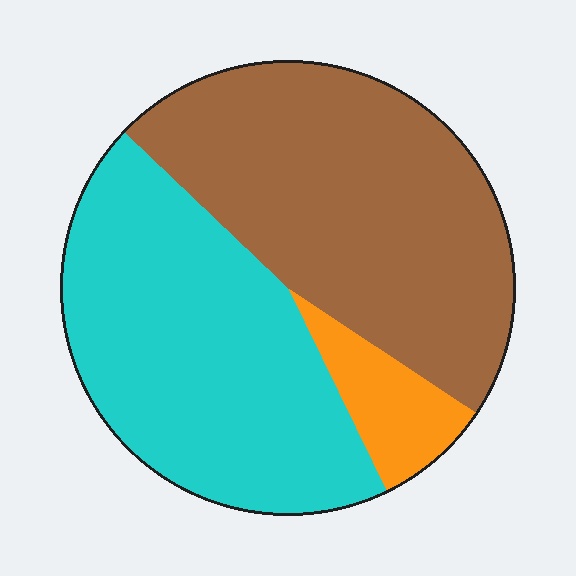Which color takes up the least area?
Orange, at roughly 10%.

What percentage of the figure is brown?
Brown takes up about one half (1/2) of the figure.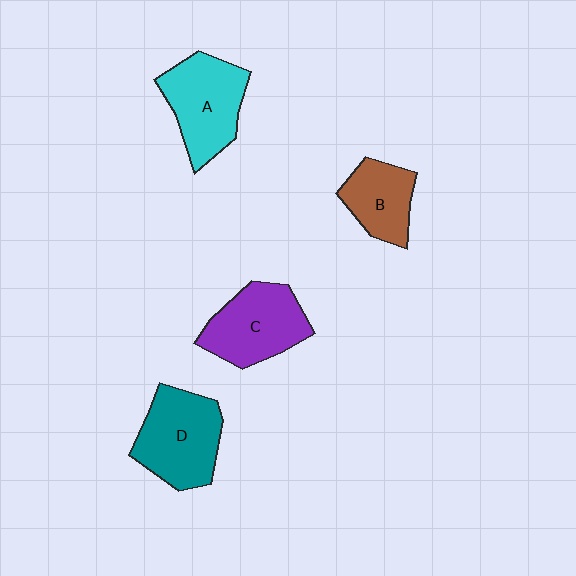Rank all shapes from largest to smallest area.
From largest to smallest: D (teal), A (cyan), C (purple), B (brown).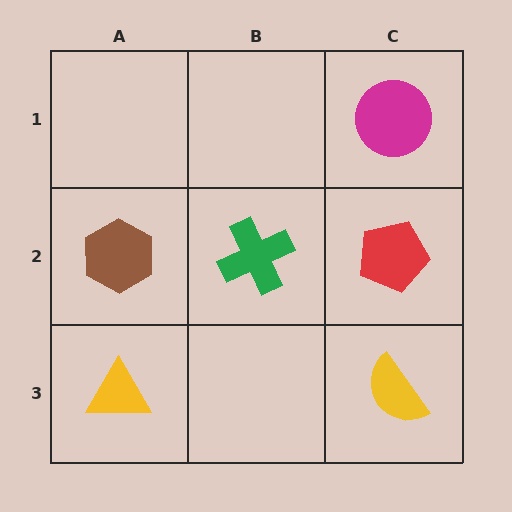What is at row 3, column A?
A yellow triangle.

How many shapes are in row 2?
3 shapes.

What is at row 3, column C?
A yellow semicircle.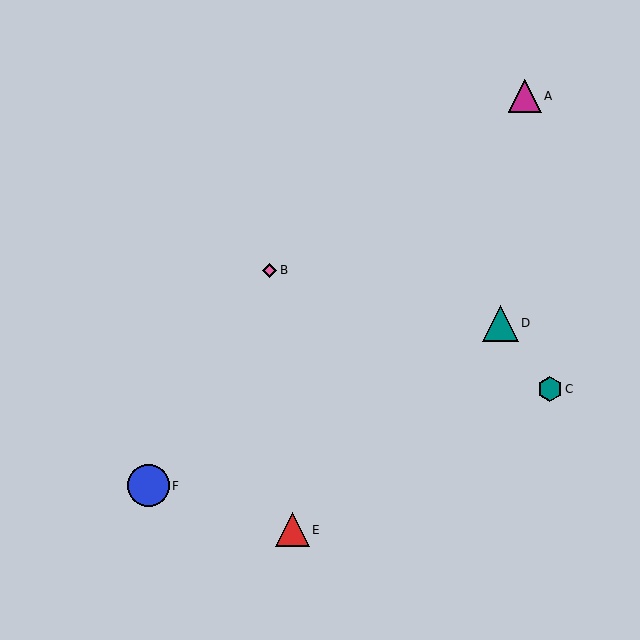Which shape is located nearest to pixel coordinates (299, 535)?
The red triangle (labeled E) at (292, 530) is nearest to that location.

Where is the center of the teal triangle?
The center of the teal triangle is at (500, 323).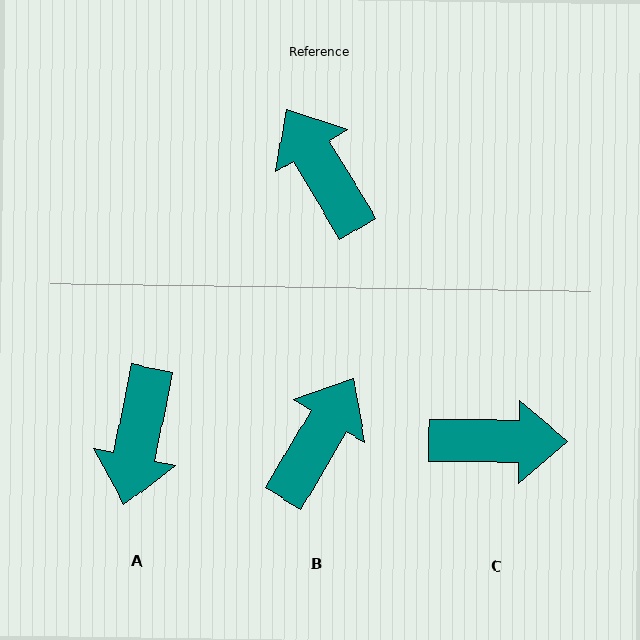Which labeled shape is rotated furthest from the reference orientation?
A, about 138 degrees away.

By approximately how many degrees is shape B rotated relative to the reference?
Approximately 62 degrees clockwise.